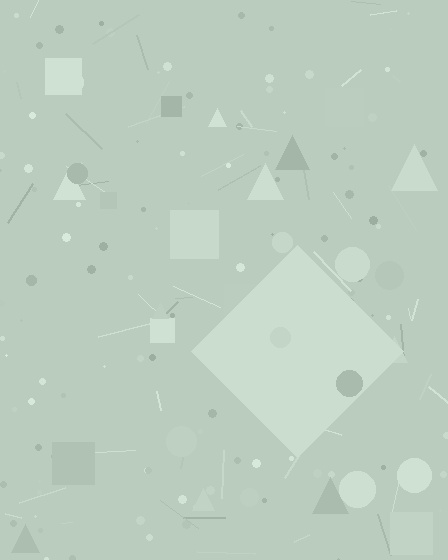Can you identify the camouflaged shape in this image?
The camouflaged shape is a diamond.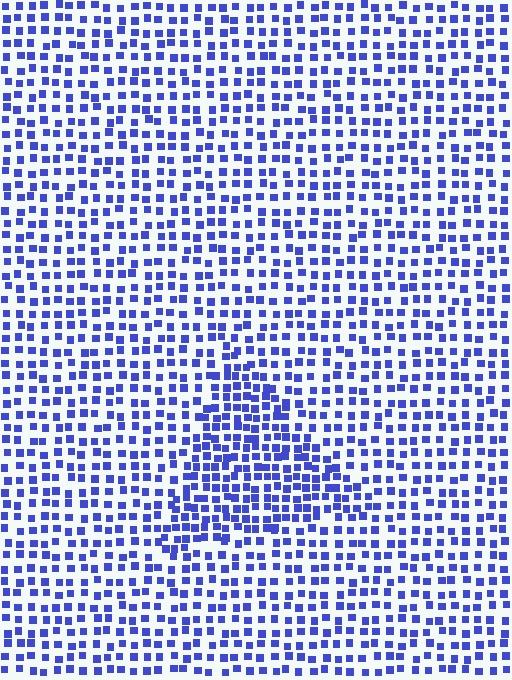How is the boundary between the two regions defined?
The boundary is defined by a change in element density (approximately 1.6x ratio). All elements are the same color, size, and shape.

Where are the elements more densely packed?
The elements are more densely packed inside the triangle boundary.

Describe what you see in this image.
The image contains small blue elements arranged at two different densities. A triangle-shaped region is visible where the elements are more densely packed than the surrounding area.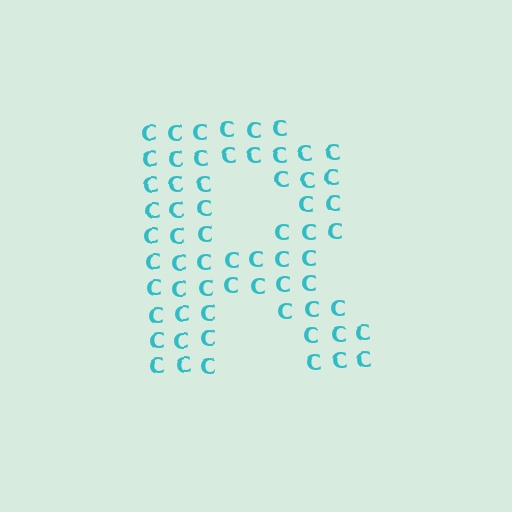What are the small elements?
The small elements are letter C's.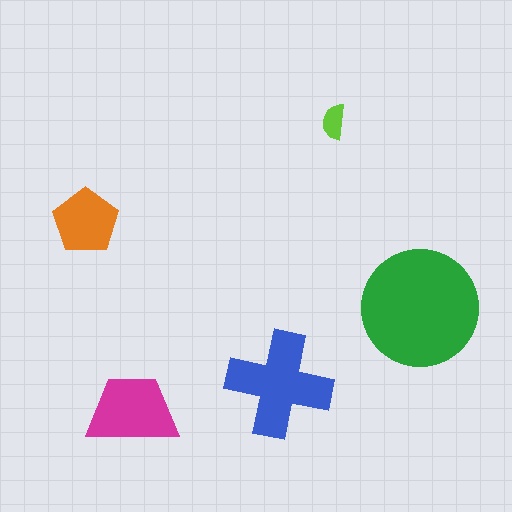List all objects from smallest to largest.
The lime semicircle, the orange pentagon, the magenta trapezoid, the blue cross, the green circle.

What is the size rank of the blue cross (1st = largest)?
2nd.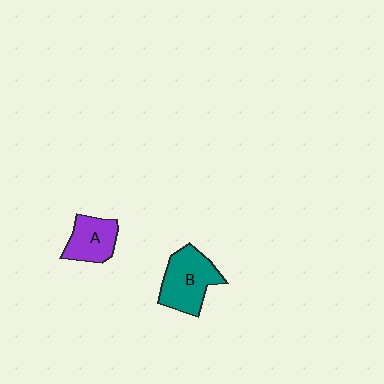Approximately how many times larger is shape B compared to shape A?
Approximately 1.4 times.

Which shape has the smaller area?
Shape A (purple).